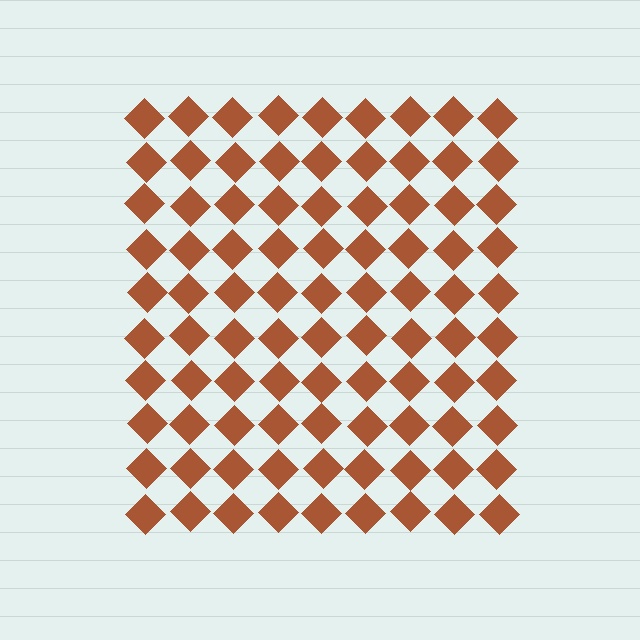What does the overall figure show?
The overall figure shows a square.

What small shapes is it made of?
It is made of small diamonds.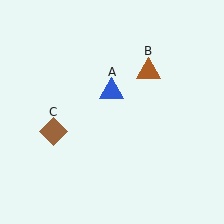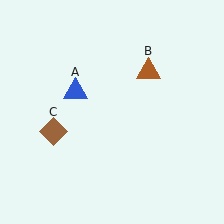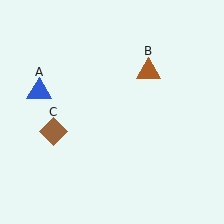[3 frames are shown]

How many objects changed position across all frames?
1 object changed position: blue triangle (object A).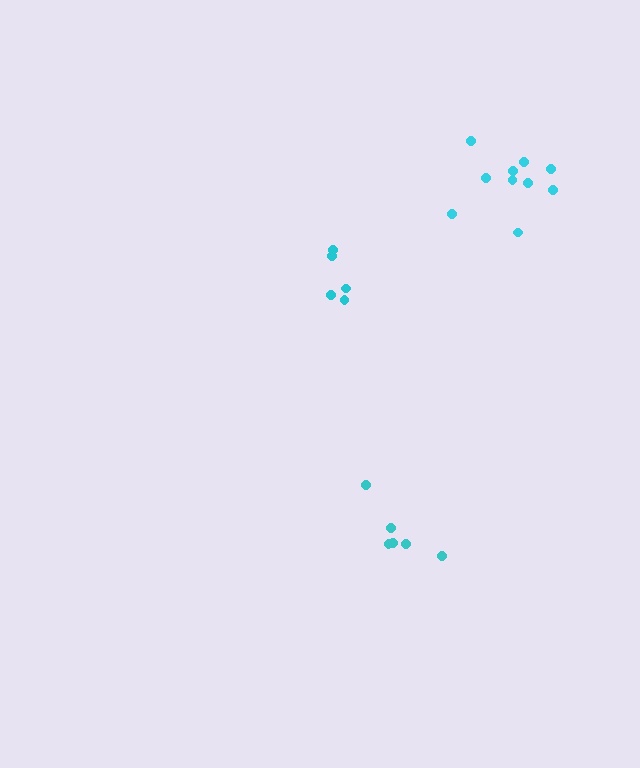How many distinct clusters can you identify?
There are 3 distinct clusters.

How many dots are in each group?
Group 1: 5 dots, Group 2: 10 dots, Group 3: 6 dots (21 total).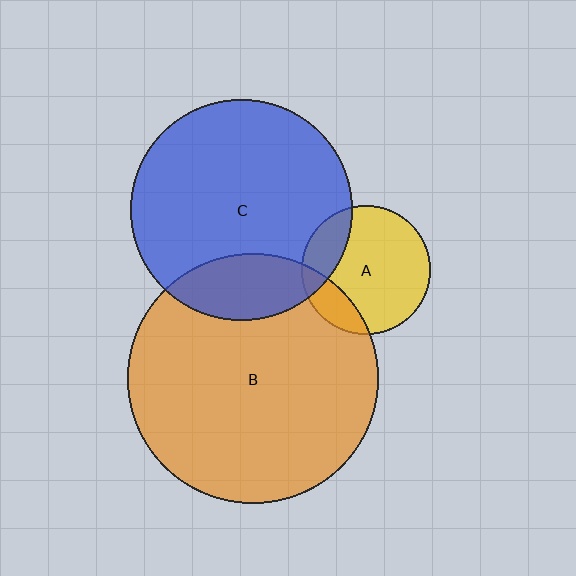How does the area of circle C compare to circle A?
Approximately 2.9 times.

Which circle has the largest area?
Circle B (orange).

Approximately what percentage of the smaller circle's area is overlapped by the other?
Approximately 20%.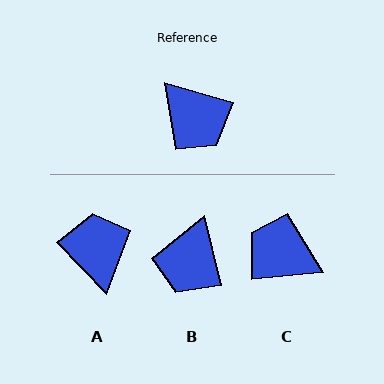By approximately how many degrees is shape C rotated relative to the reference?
Approximately 158 degrees clockwise.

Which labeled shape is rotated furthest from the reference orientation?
C, about 158 degrees away.